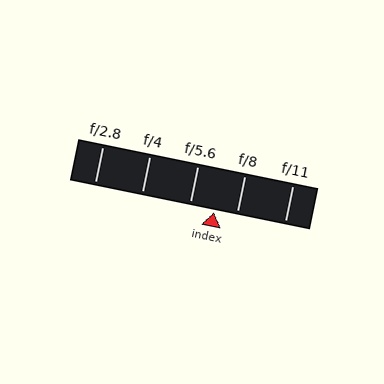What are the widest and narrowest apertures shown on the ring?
The widest aperture shown is f/2.8 and the narrowest is f/11.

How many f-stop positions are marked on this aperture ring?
There are 5 f-stop positions marked.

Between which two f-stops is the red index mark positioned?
The index mark is between f/5.6 and f/8.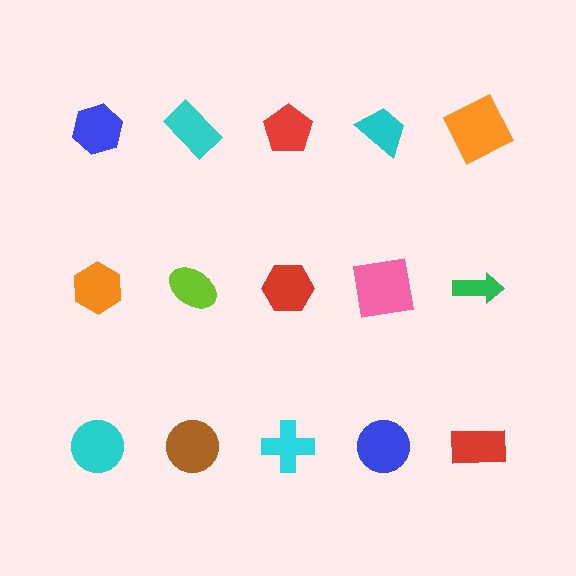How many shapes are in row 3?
5 shapes.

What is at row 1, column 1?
A blue hexagon.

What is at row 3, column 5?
A red rectangle.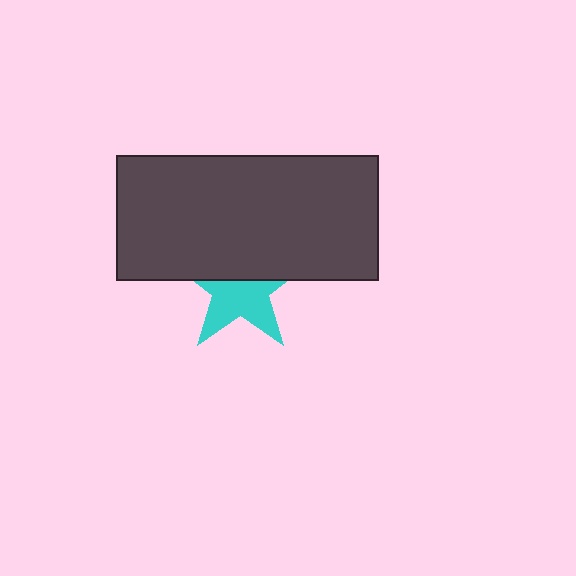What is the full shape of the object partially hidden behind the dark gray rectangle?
The partially hidden object is a cyan star.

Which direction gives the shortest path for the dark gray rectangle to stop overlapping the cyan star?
Moving up gives the shortest separation.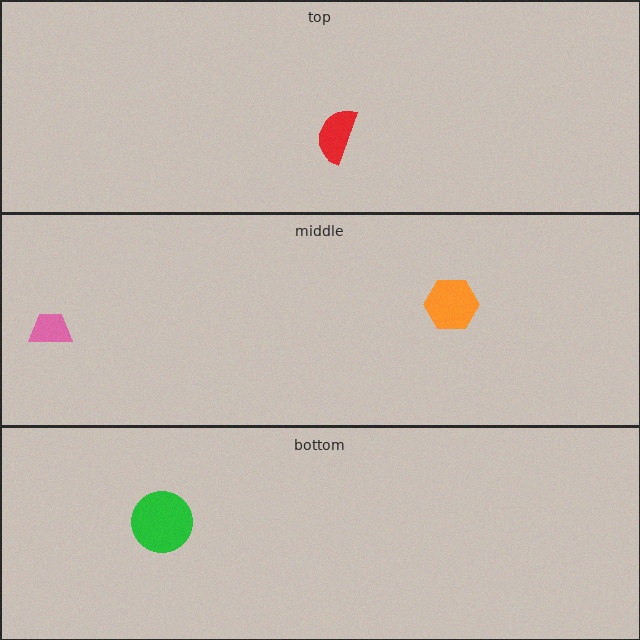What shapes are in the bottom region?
The green circle.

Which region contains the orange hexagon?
The middle region.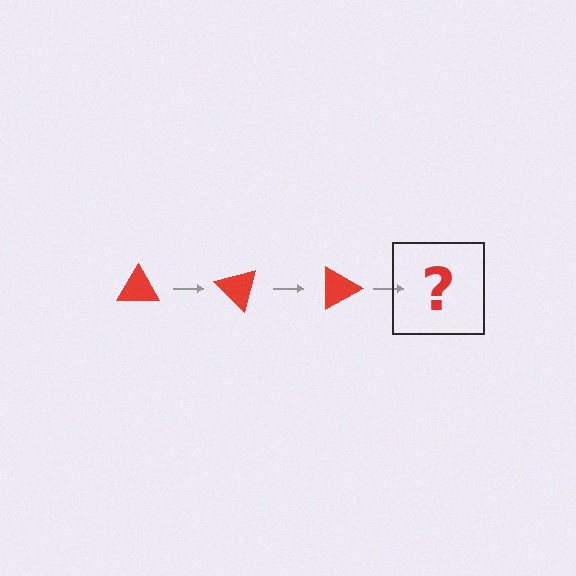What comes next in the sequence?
The next element should be a red triangle rotated 135 degrees.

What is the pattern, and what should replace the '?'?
The pattern is that the triangle rotates 45 degrees each step. The '?' should be a red triangle rotated 135 degrees.